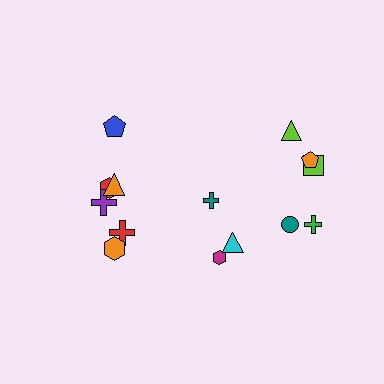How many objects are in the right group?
There are 8 objects.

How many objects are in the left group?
There are 6 objects.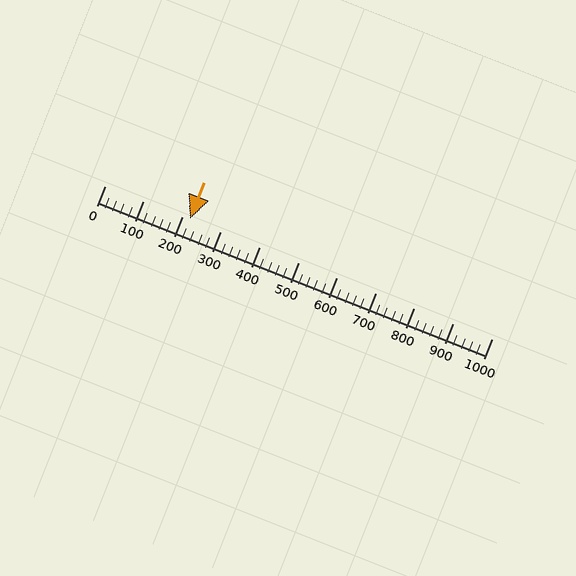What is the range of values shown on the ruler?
The ruler shows values from 0 to 1000.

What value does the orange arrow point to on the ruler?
The orange arrow points to approximately 219.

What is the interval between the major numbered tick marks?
The major tick marks are spaced 100 units apart.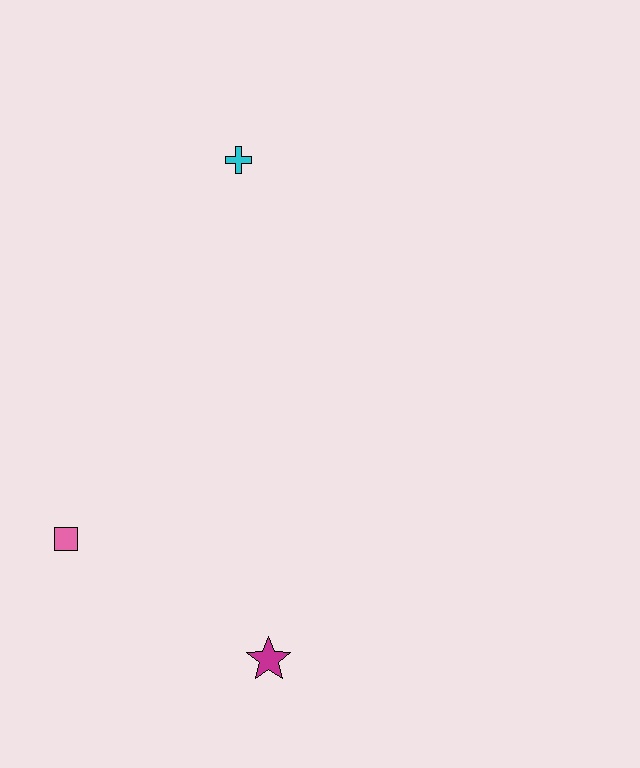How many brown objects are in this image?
There are no brown objects.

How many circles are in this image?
There are no circles.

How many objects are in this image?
There are 3 objects.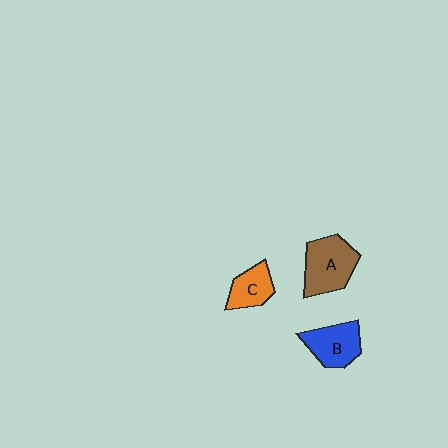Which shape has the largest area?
Shape A (brown).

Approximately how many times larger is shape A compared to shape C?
Approximately 1.6 times.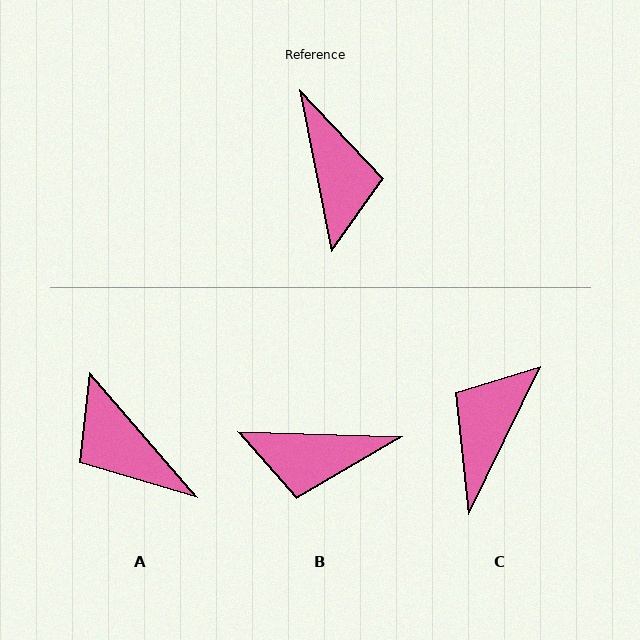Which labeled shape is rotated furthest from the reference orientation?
A, about 151 degrees away.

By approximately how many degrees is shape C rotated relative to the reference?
Approximately 142 degrees counter-clockwise.